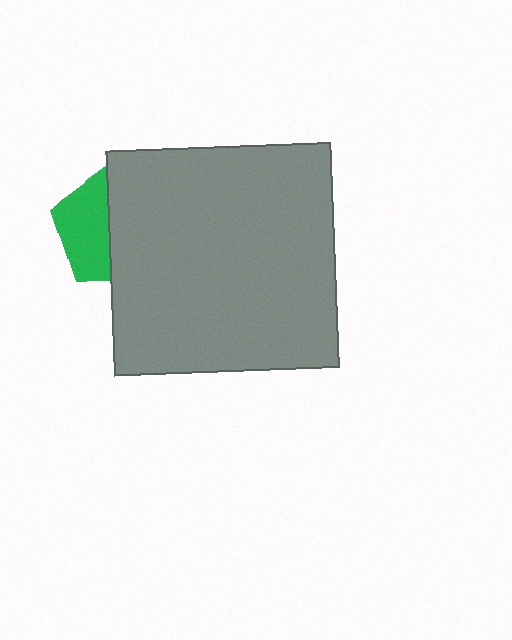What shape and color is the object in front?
The object in front is a gray square.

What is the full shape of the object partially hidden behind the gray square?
The partially hidden object is a green pentagon.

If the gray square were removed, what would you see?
You would see the complete green pentagon.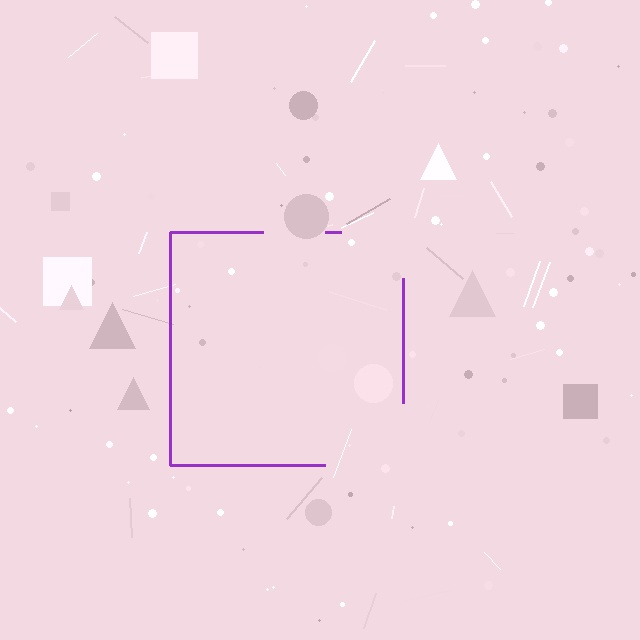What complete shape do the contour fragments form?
The contour fragments form a square.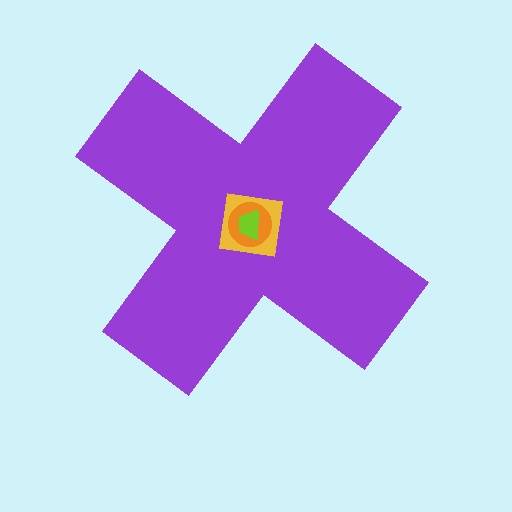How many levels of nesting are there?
4.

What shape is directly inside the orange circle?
The lime trapezoid.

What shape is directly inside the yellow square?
The orange circle.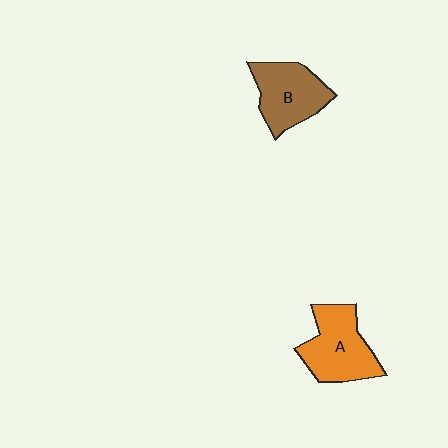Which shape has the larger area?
Shape A (orange).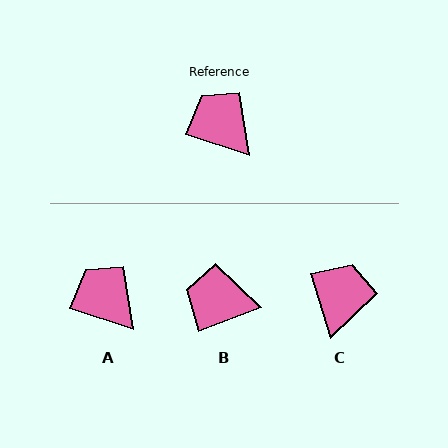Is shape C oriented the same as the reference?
No, it is off by about 55 degrees.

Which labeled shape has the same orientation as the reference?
A.